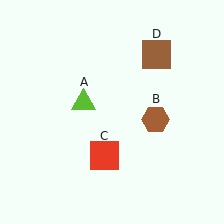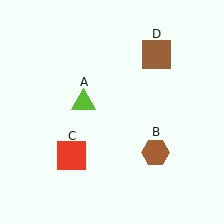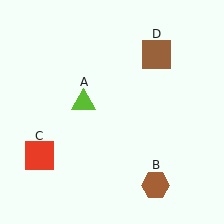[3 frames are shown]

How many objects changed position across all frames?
2 objects changed position: brown hexagon (object B), red square (object C).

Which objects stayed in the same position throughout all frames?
Lime triangle (object A) and brown square (object D) remained stationary.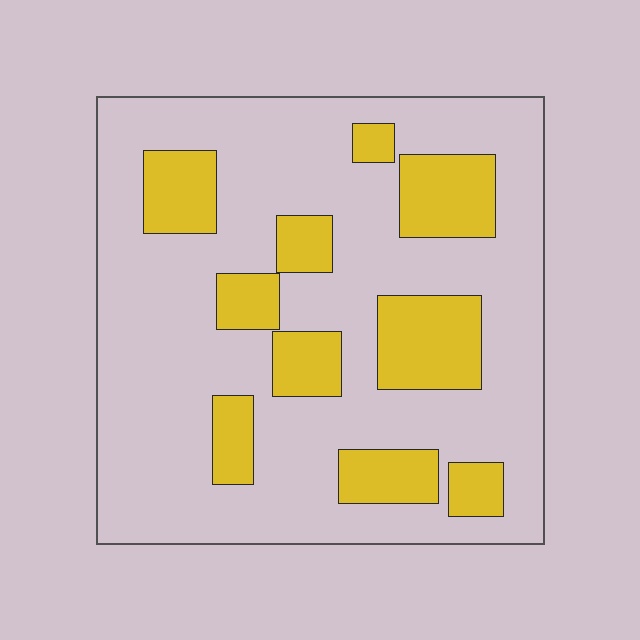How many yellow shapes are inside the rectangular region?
10.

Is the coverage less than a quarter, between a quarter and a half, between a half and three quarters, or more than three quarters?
Less than a quarter.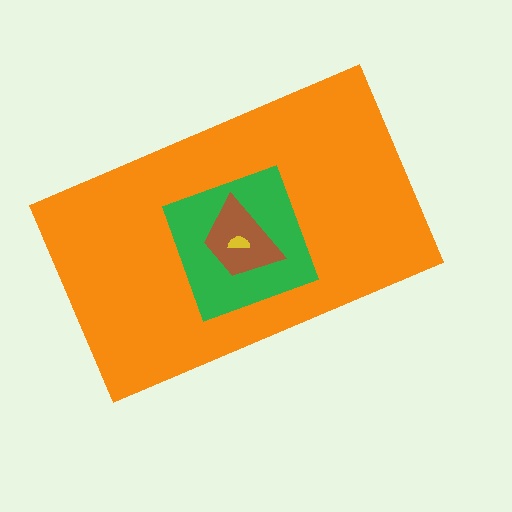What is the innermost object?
The yellow semicircle.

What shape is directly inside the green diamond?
The brown trapezoid.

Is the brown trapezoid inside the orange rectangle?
Yes.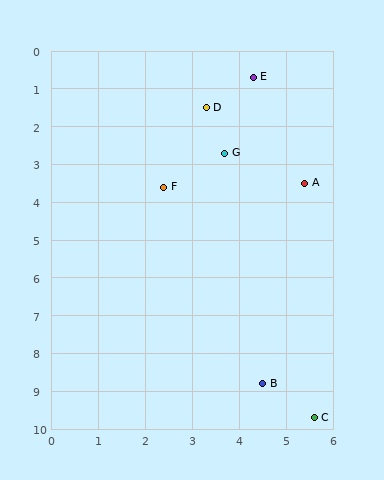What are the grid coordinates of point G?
Point G is at approximately (3.7, 2.7).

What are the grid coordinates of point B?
Point B is at approximately (4.5, 8.8).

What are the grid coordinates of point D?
Point D is at approximately (3.3, 1.5).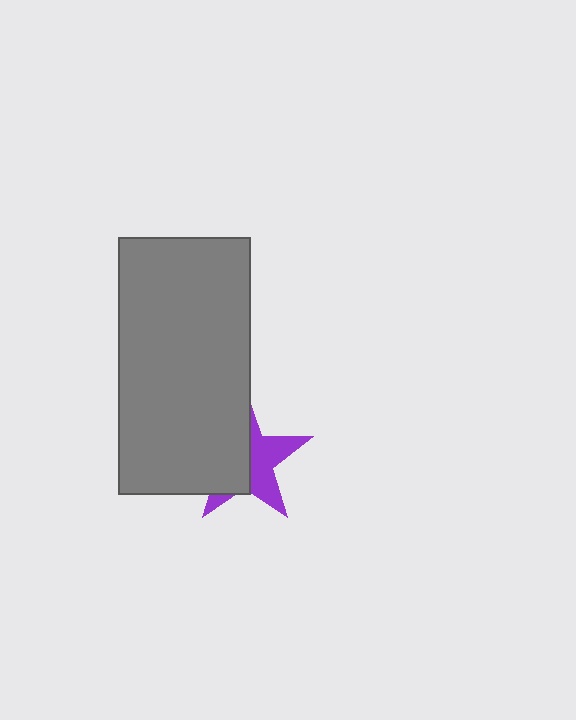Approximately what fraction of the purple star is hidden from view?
Roughly 55% of the purple star is hidden behind the gray rectangle.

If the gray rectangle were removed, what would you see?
You would see the complete purple star.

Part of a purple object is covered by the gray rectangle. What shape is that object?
It is a star.